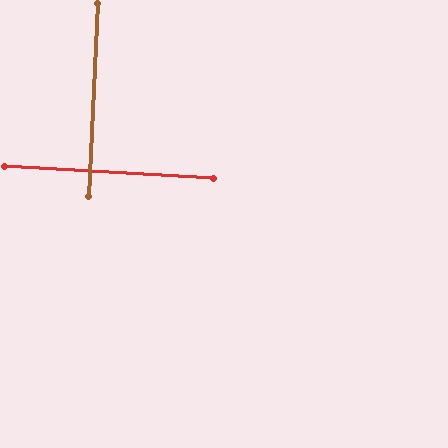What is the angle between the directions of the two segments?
Approximately 90 degrees.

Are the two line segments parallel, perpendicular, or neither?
Perpendicular — they meet at approximately 90°.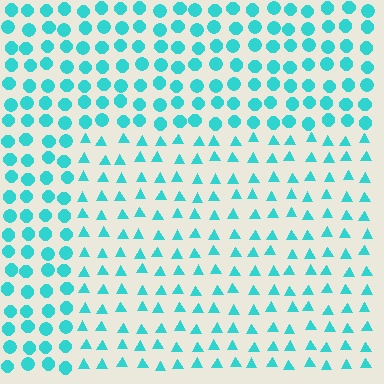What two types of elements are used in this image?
The image uses triangles inside the rectangle region and circles outside it.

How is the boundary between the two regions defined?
The boundary is defined by a change in element shape: triangles inside vs. circles outside. All elements share the same color and spacing.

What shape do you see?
I see a rectangle.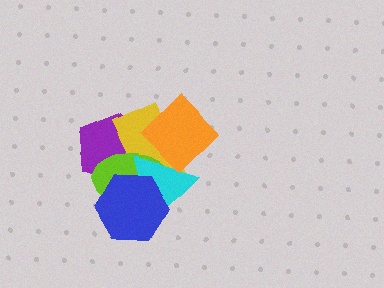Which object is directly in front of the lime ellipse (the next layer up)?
The cyan triangle is directly in front of the lime ellipse.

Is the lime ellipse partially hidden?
Yes, it is partially covered by another shape.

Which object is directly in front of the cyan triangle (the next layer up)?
The blue hexagon is directly in front of the cyan triangle.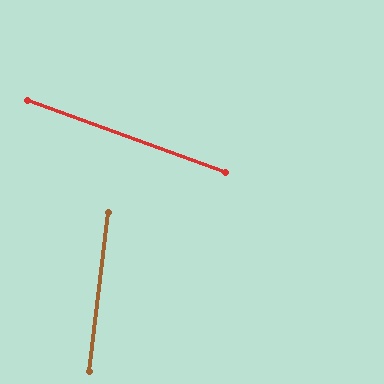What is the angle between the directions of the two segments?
Approximately 77 degrees.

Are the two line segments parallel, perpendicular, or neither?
Neither parallel nor perpendicular — they differ by about 77°.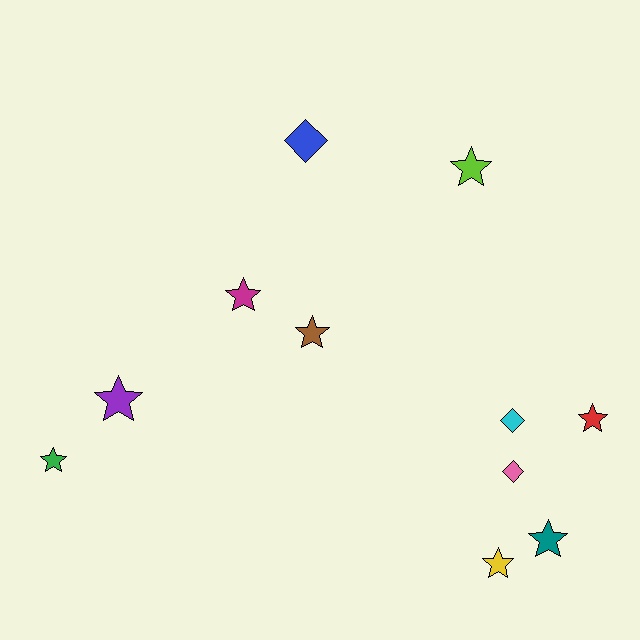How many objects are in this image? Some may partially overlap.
There are 11 objects.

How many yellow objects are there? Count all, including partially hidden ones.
There is 1 yellow object.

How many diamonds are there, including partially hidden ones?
There are 3 diamonds.